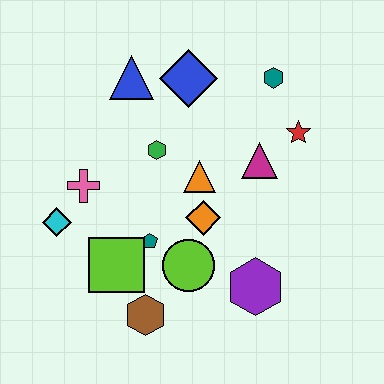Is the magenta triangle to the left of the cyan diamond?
No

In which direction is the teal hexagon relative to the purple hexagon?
The teal hexagon is above the purple hexagon.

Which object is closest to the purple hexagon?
The lime circle is closest to the purple hexagon.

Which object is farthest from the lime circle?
The teal hexagon is farthest from the lime circle.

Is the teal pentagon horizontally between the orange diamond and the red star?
No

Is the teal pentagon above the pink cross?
No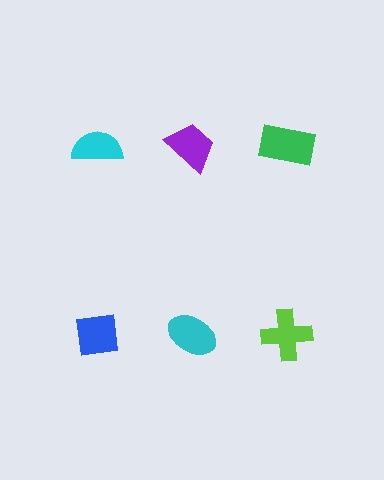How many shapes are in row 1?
3 shapes.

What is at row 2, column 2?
A cyan ellipse.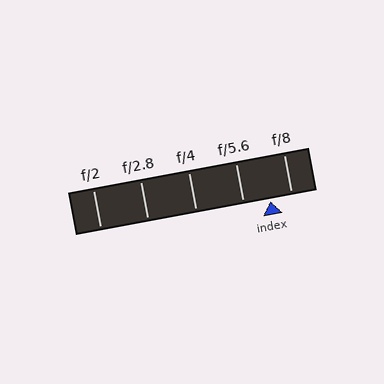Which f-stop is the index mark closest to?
The index mark is closest to f/8.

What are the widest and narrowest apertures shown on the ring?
The widest aperture shown is f/2 and the narrowest is f/8.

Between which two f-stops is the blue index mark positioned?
The index mark is between f/5.6 and f/8.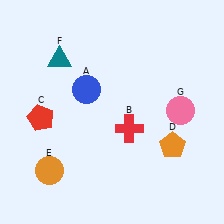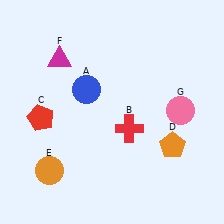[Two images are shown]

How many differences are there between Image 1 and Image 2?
There is 1 difference between the two images.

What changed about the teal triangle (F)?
In Image 1, F is teal. In Image 2, it changed to magenta.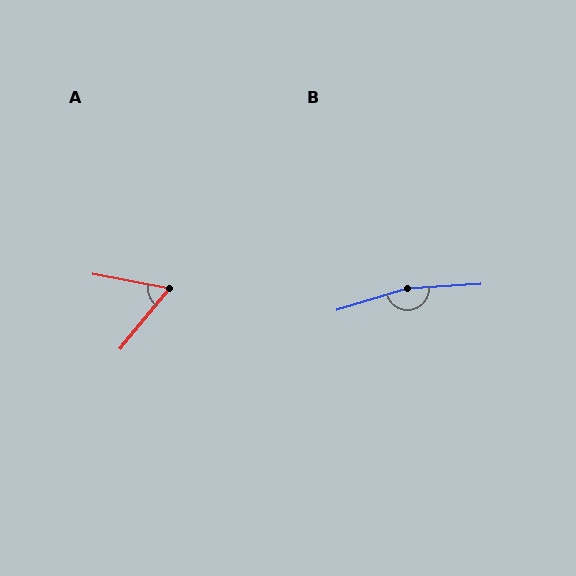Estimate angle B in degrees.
Approximately 166 degrees.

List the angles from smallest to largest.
A (61°), B (166°).